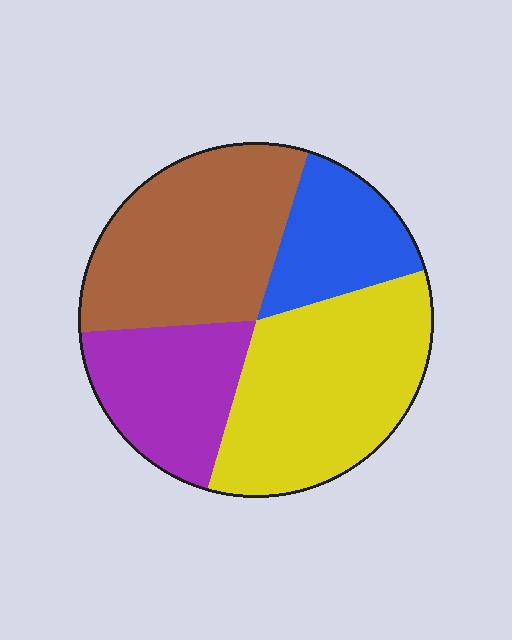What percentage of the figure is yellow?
Yellow covers around 35% of the figure.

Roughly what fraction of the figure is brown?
Brown covers 31% of the figure.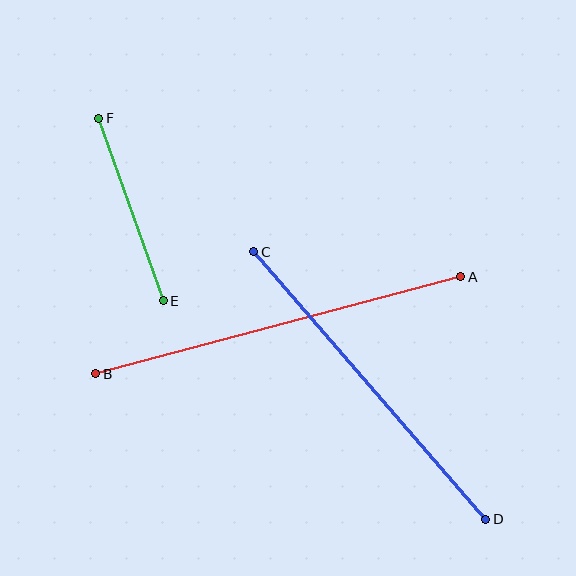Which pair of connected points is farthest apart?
Points A and B are farthest apart.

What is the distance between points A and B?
The distance is approximately 378 pixels.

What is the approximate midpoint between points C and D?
The midpoint is at approximately (370, 385) pixels.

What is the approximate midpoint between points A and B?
The midpoint is at approximately (278, 325) pixels.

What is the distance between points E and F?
The distance is approximately 194 pixels.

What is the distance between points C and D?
The distance is approximately 354 pixels.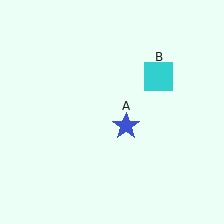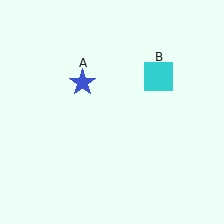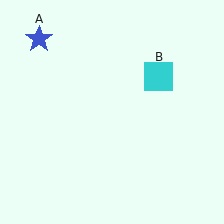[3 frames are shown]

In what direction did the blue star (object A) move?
The blue star (object A) moved up and to the left.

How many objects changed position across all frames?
1 object changed position: blue star (object A).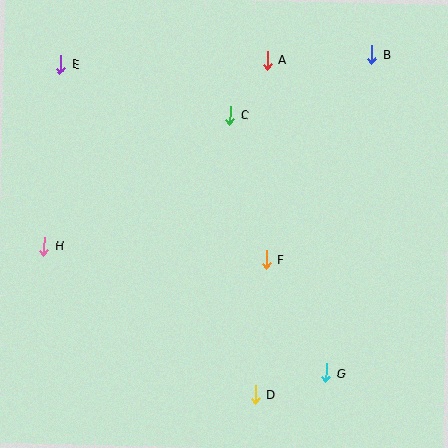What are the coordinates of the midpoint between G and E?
The midpoint between G and E is at (193, 219).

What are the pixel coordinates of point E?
Point E is at (60, 64).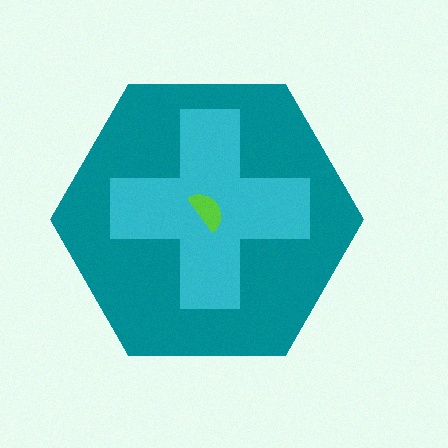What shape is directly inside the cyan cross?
The lime semicircle.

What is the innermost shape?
The lime semicircle.